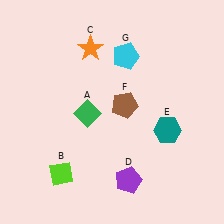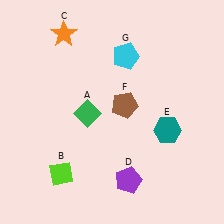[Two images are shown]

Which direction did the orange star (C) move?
The orange star (C) moved left.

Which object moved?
The orange star (C) moved left.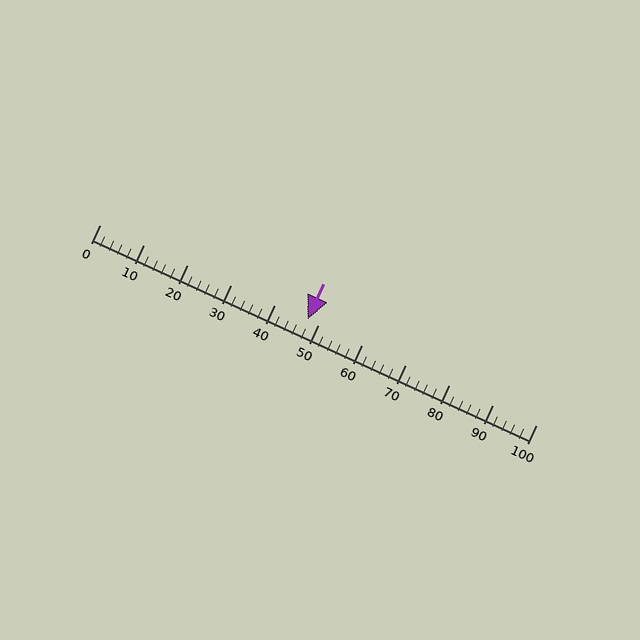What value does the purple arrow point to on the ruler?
The purple arrow points to approximately 48.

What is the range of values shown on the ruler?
The ruler shows values from 0 to 100.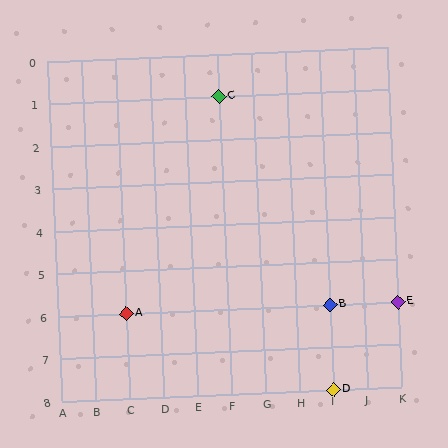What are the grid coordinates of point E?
Point E is at grid coordinates (K, 6).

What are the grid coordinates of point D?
Point D is at grid coordinates (I, 8).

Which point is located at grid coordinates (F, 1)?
Point C is at (F, 1).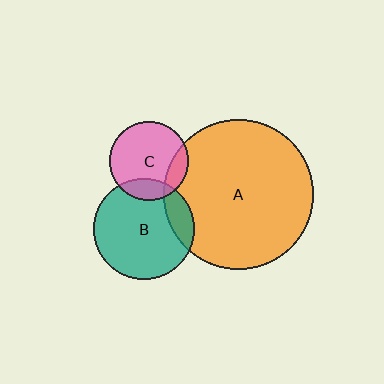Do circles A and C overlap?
Yes.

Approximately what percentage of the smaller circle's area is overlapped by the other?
Approximately 15%.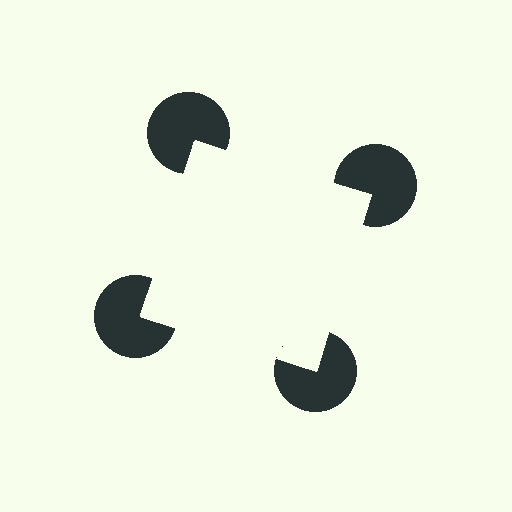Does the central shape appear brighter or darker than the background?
It typically appears slightly brighter than the background, even though no actual brightness change is drawn.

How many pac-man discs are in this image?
There are 4 — one at each vertex of the illusory square.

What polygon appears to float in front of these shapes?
An illusory square — its edges are inferred from the aligned wedge cuts in the pac-man discs, not physically drawn.